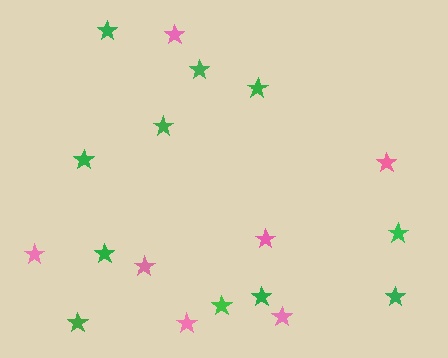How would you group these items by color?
There are 2 groups: one group of green stars (11) and one group of pink stars (7).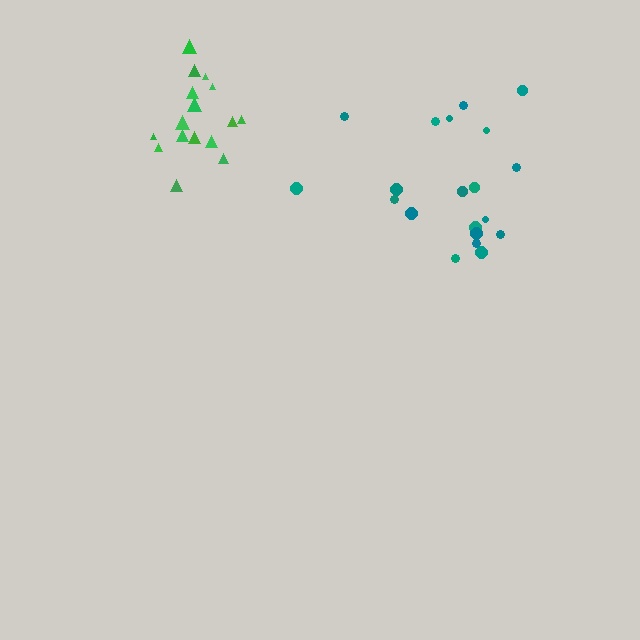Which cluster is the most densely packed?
Green.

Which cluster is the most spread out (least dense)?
Teal.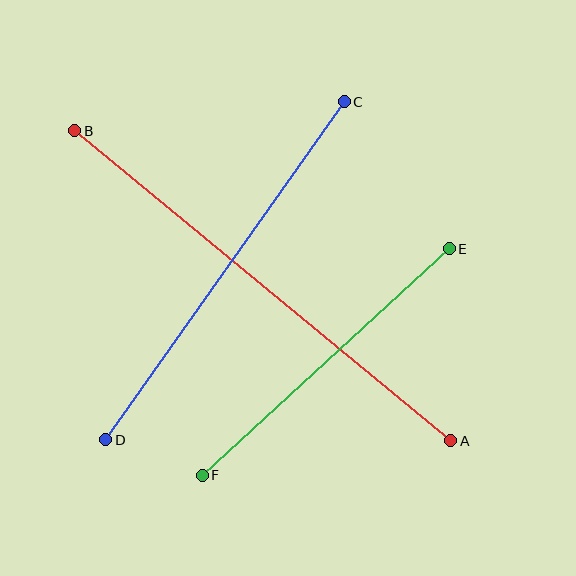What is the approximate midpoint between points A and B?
The midpoint is at approximately (263, 286) pixels.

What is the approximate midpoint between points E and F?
The midpoint is at approximately (326, 362) pixels.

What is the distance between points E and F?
The distance is approximately 335 pixels.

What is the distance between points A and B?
The distance is approximately 487 pixels.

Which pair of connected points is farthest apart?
Points A and B are farthest apart.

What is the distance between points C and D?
The distance is approximately 414 pixels.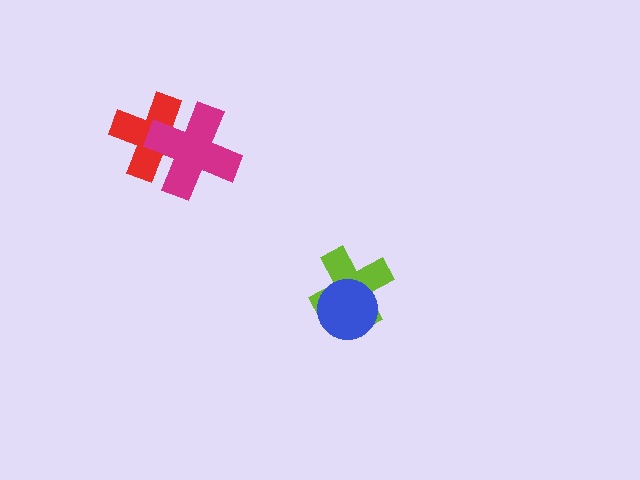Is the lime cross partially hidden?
Yes, it is partially covered by another shape.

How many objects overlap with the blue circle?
1 object overlaps with the blue circle.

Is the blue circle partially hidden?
No, no other shape covers it.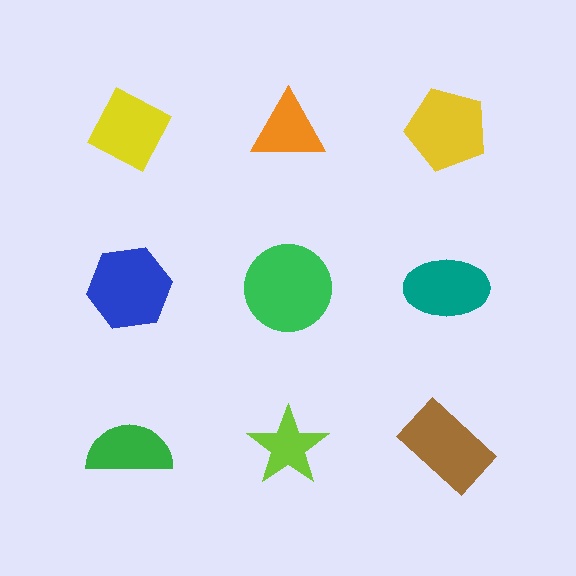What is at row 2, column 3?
A teal ellipse.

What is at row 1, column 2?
An orange triangle.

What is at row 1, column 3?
A yellow pentagon.